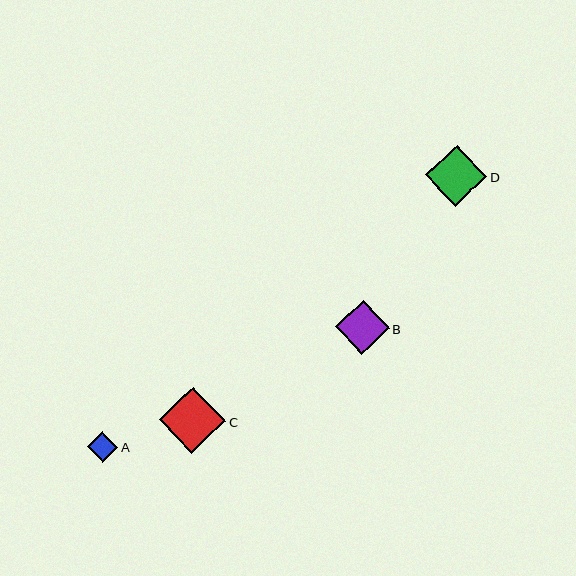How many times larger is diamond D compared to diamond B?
Diamond D is approximately 1.1 times the size of diamond B.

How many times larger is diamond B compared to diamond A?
Diamond B is approximately 1.8 times the size of diamond A.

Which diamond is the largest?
Diamond C is the largest with a size of approximately 67 pixels.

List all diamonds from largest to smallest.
From largest to smallest: C, D, B, A.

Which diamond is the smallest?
Diamond A is the smallest with a size of approximately 30 pixels.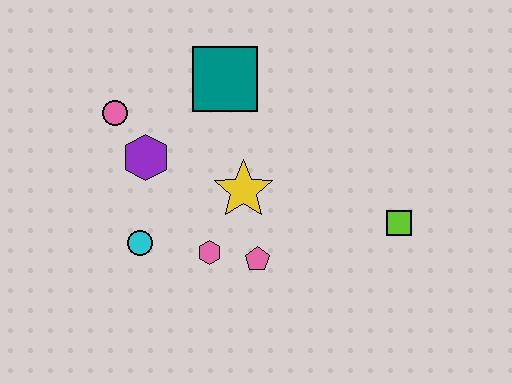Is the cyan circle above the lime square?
No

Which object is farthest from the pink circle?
The lime square is farthest from the pink circle.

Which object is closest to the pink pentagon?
The pink hexagon is closest to the pink pentagon.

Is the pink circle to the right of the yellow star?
No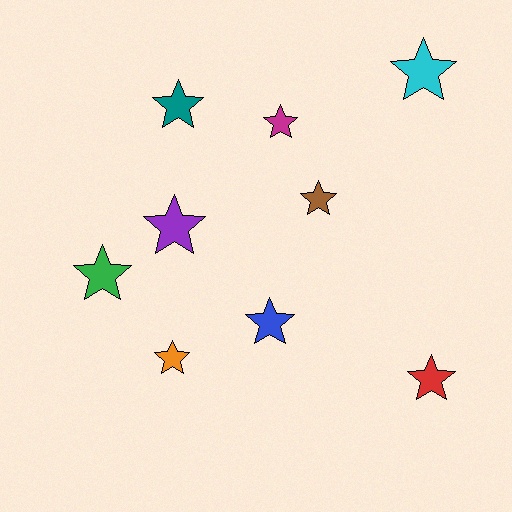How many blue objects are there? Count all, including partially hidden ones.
There is 1 blue object.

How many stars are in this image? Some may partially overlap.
There are 9 stars.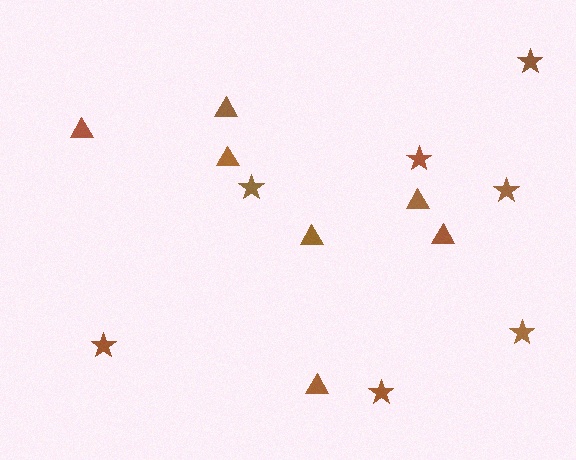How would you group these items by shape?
There are 2 groups: one group of triangles (7) and one group of stars (7).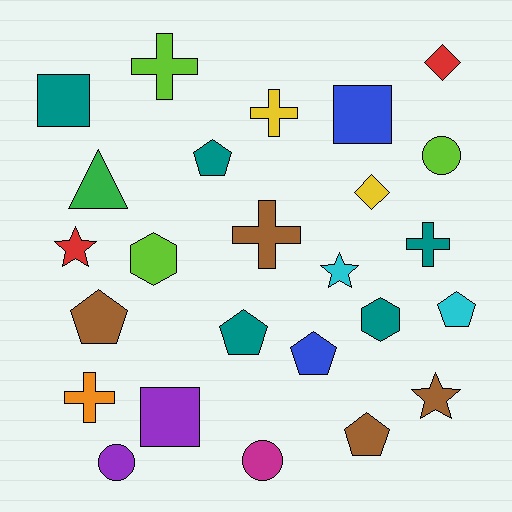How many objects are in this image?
There are 25 objects.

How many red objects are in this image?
There are 2 red objects.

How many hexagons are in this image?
There are 2 hexagons.